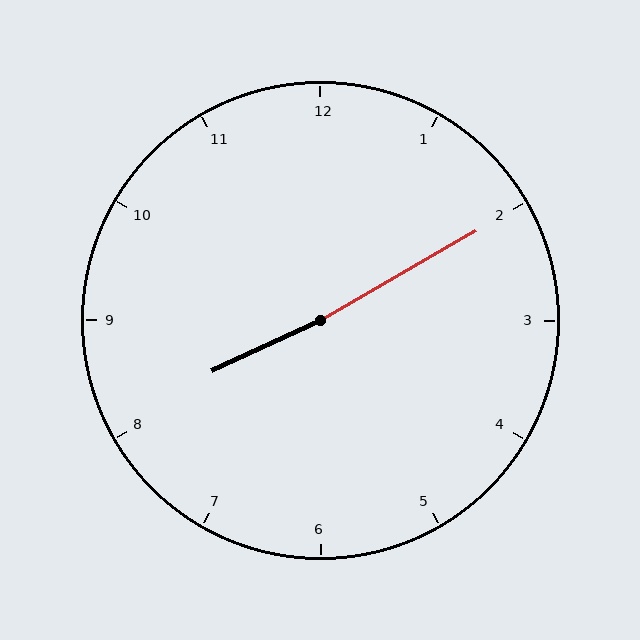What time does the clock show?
8:10.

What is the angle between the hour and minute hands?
Approximately 175 degrees.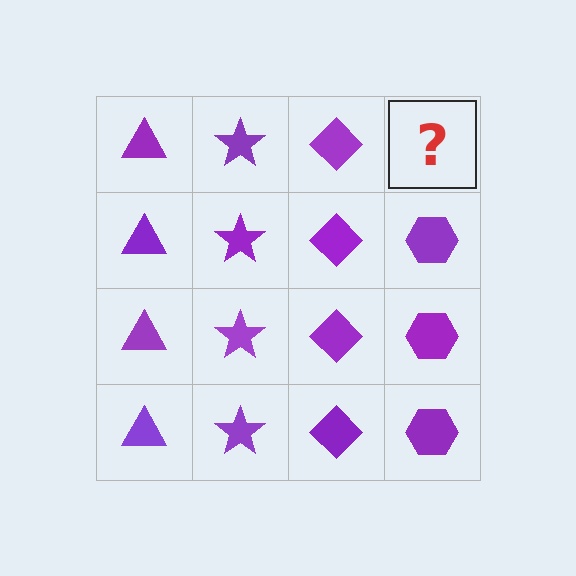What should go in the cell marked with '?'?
The missing cell should contain a purple hexagon.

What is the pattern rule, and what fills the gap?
The rule is that each column has a consistent shape. The gap should be filled with a purple hexagon.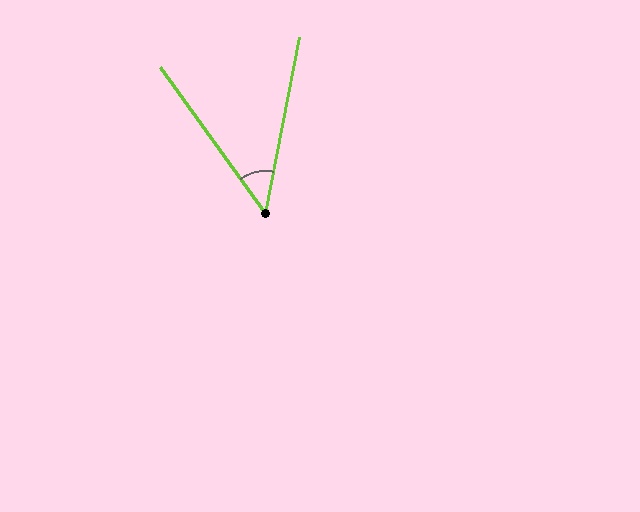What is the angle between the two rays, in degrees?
Approximately 47 degrees.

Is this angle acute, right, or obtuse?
It is acute.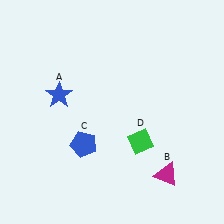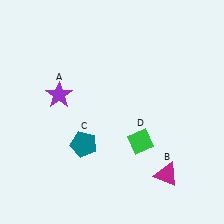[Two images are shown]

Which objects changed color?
A changed from blue to purple. C changed from blue to teal.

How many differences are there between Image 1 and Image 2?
There are 2 differences between the two images.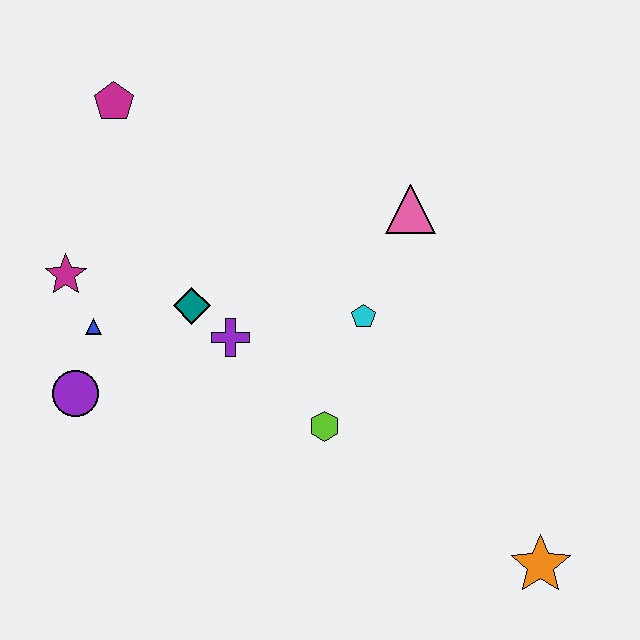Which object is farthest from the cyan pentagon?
The magenta pentagon is farthest from the cyan pentagon.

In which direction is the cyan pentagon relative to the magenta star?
The cyan pentagon is to the right of the magenta star.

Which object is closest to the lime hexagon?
The cyan pentagon is closest to the lime hexagon.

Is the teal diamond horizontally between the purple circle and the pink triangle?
Yes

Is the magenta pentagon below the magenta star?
No